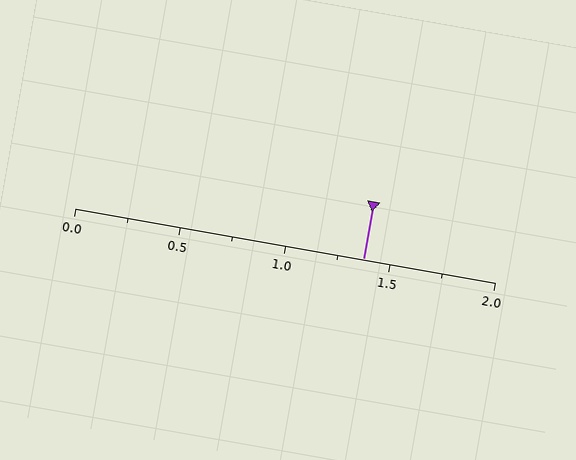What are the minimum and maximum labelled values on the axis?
The axis runs from 0.0 to 2.0.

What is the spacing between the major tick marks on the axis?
The major ticks are spaced 0.5 apart.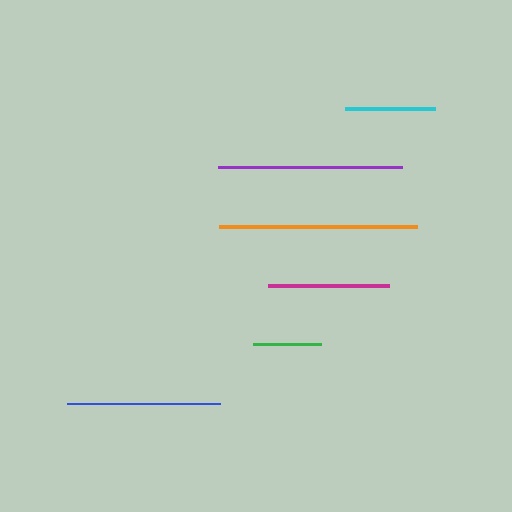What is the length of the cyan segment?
The cyan segment is approximately 89 pixels long.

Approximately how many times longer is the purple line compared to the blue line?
The purple line is approximately 1.2 times the length of the blue line.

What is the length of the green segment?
The green segment is approximately 68 pixels long.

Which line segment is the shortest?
The green line is the shortest at approximately 68 pixels.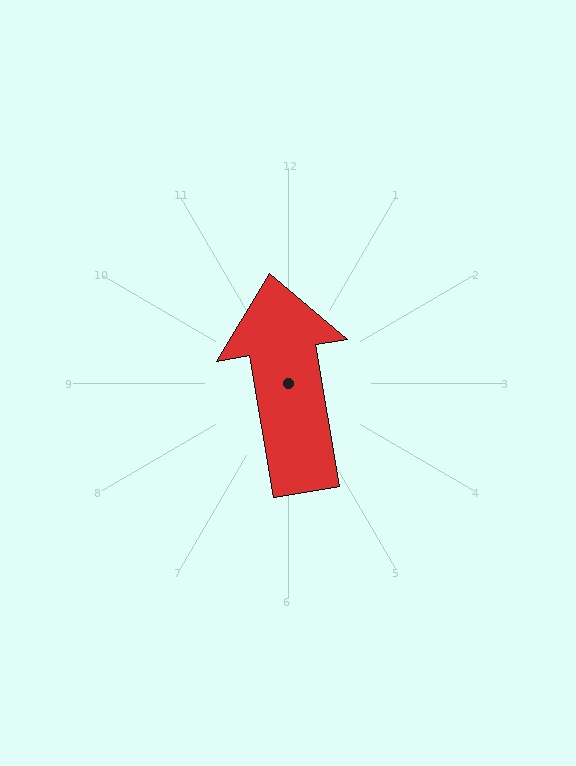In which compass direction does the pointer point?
North.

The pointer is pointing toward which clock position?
Roughly 12 o'clock.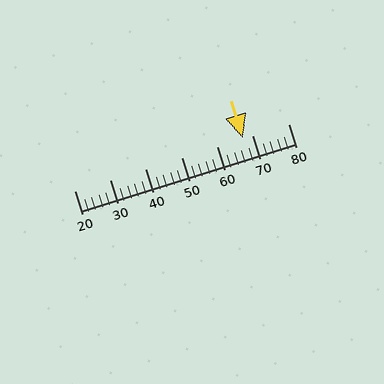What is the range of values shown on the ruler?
The ruler shows values from 20 to 80.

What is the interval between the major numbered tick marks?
The major tick marks are spaced 10 units apart.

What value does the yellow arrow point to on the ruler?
The yellow arrow points to approximately 67.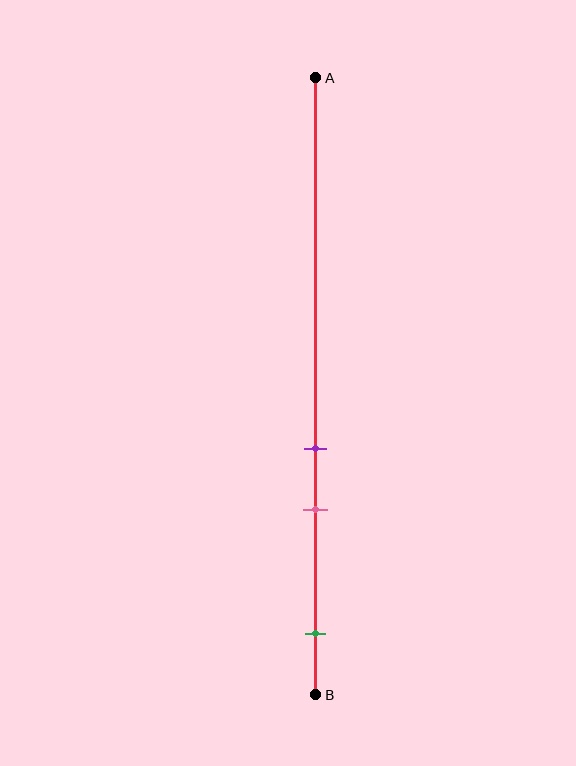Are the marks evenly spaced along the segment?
No, the marks are not evenly spaced.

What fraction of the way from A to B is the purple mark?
The purple mark is approximately 60% (0.6) of the way from A to B.